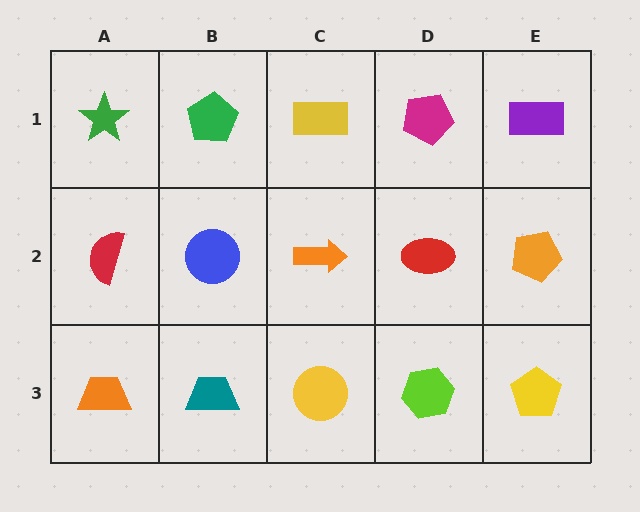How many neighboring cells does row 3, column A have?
2.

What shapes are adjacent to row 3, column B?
A blue circle (row 2, column B), an orange trapezoid (row 3, column A), a yellow circle (row 3, column C).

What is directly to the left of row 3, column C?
A teal trapezoid.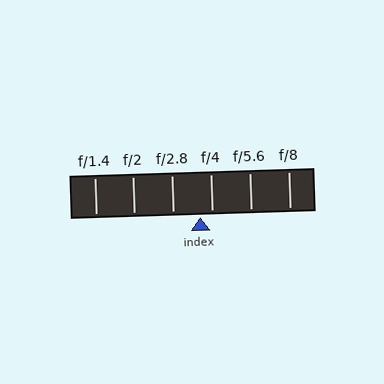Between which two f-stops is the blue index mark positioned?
The index mark is between f/2.8 and f/4.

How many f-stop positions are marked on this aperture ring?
There are 6 f-stop positions marked.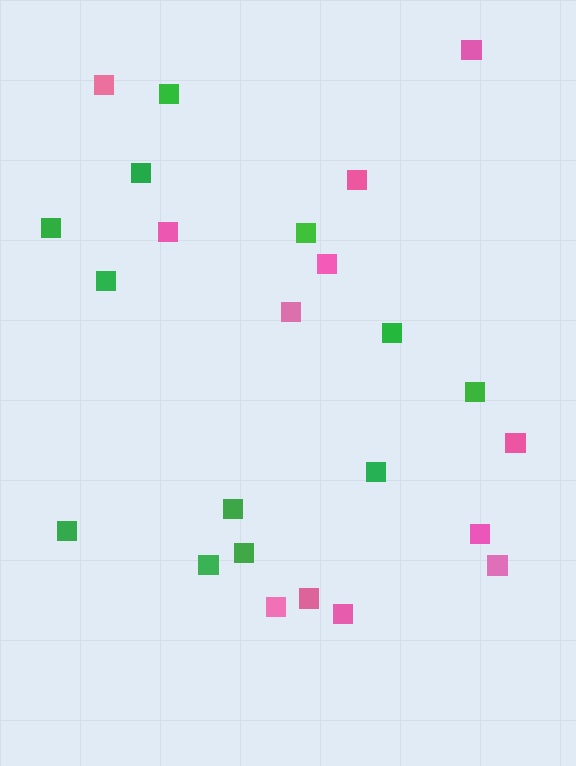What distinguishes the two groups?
There are 2 groups: one group of pink squares (12) and one group of green squares (12).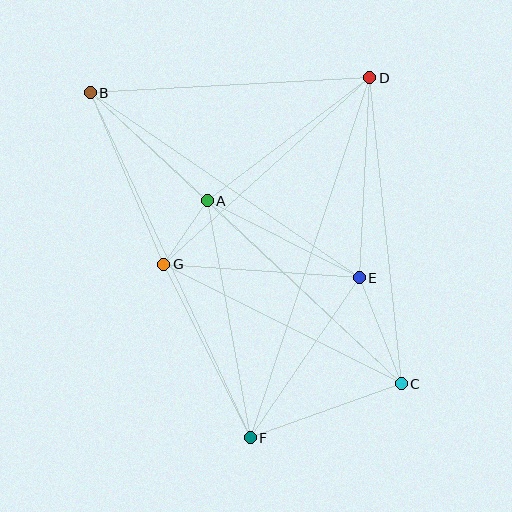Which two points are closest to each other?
Points A and G are closest to each other.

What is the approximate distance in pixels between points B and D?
The distance between B and D is approximately 280 pixels.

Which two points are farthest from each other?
Points B and C are farthest from each other.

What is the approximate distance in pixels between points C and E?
The distance between C and E is approximately 114 pixels.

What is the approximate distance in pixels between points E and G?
The distance between E and G is approximately 196 pixels.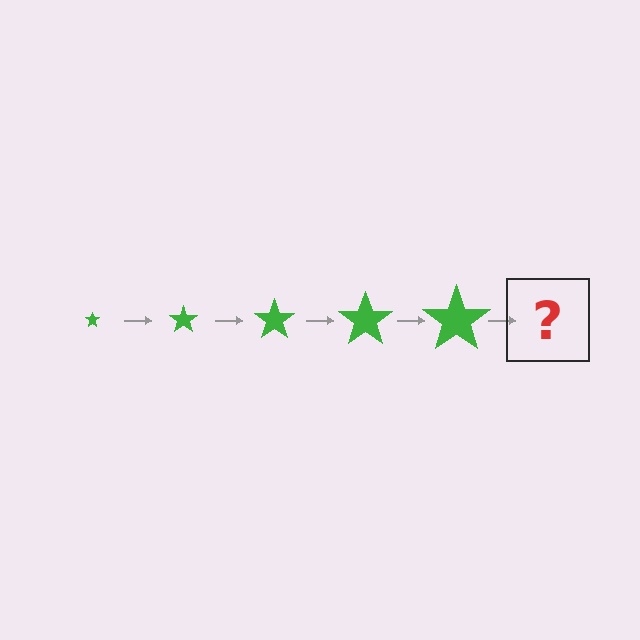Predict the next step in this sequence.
The next step is a green star, larger than the previous one.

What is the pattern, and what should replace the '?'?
The pattern is that the star gets progressively larger each step. The '?' should be a green star, larger than the previous one.